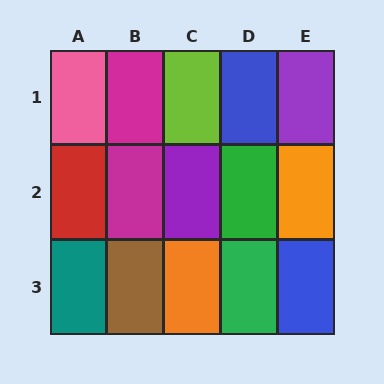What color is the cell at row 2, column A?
Red.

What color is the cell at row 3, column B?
Brown.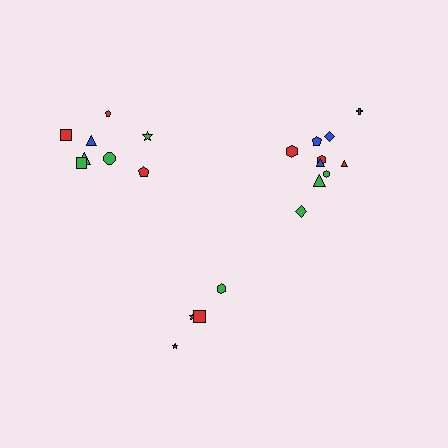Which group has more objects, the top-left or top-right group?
The top-right group.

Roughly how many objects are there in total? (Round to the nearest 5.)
Roughly 20 objects in total.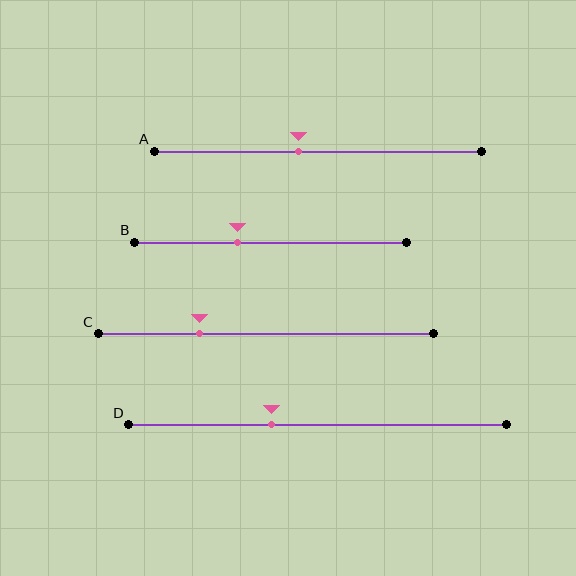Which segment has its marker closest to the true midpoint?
Segment A has its marker closest to the true midpoint.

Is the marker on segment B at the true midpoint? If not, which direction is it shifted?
No, the marker on segment B is shifted to the left by about 12% of the segment length.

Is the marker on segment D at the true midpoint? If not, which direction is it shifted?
No, the marker on segment D is shifted to the left by about 12% of the segment length.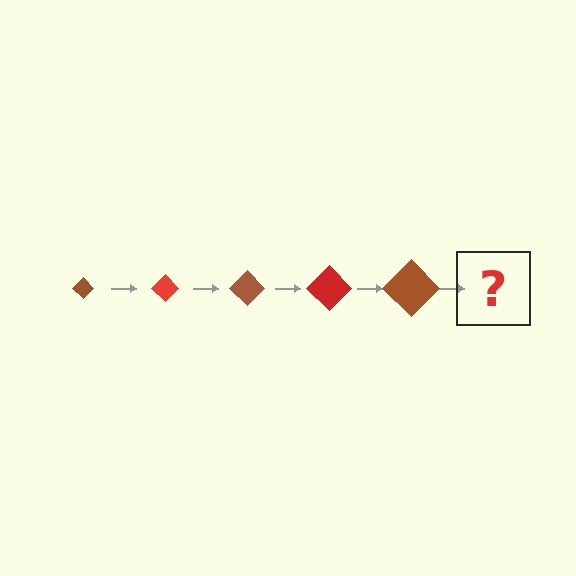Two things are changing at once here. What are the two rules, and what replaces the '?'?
The two rules are that the diamond grows larger each step and the color cycles through brown and red. The '?' should be a red diamond, larger than the previous one.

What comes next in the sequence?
The next element should be a red diamond, larger than the previous one.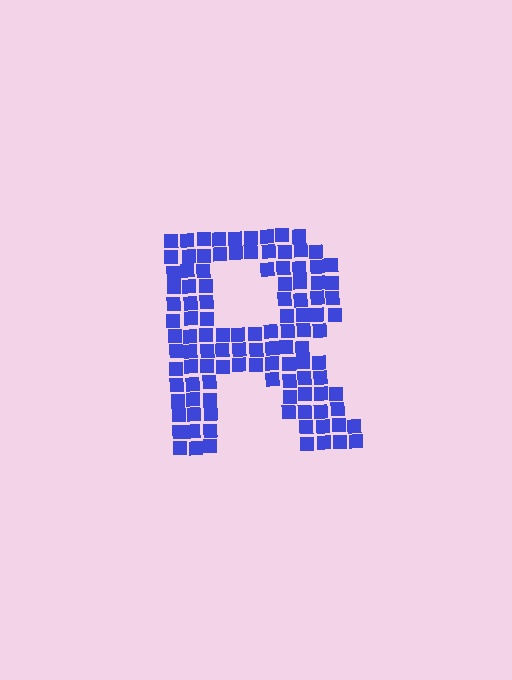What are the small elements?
The small elements are squares.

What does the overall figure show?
The overall figure shows the letter R.